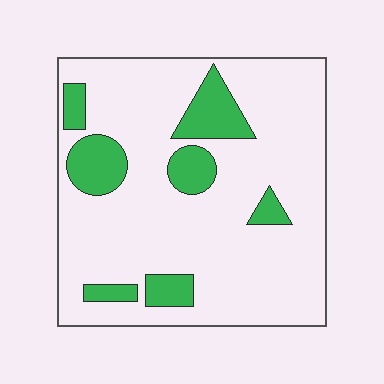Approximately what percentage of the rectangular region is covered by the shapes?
Approximately 20%.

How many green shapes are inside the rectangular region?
7.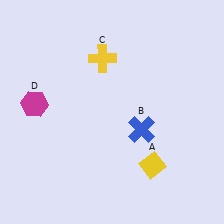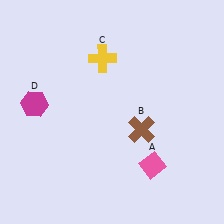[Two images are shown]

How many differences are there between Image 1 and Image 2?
There are 2 differences between the two images.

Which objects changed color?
A changed from yellow to pink. B changed from blue to brown.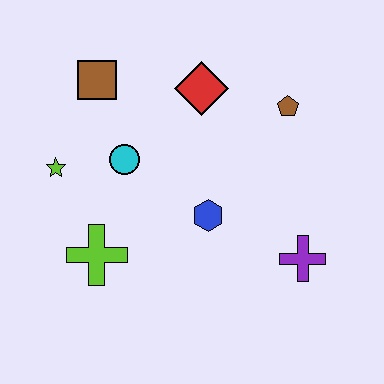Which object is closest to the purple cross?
The blue hexagon is closest to the purple cross.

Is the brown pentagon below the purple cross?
No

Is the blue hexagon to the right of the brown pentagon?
No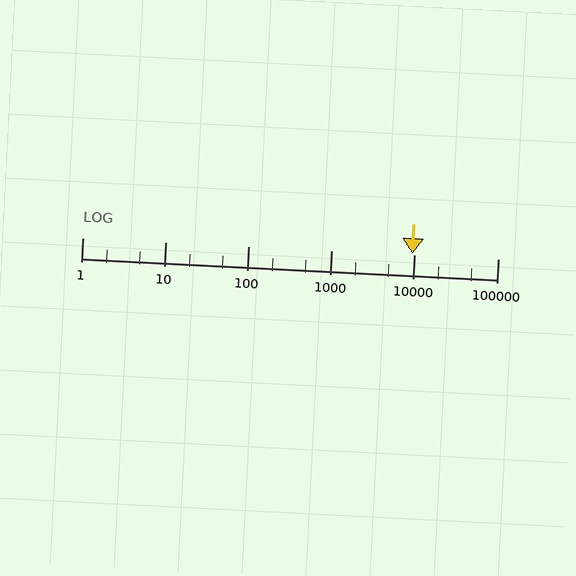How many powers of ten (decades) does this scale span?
The scale spans 5 decades, from 1 to 100000.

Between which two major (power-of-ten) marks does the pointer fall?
The pointer is between 1000 and 10000.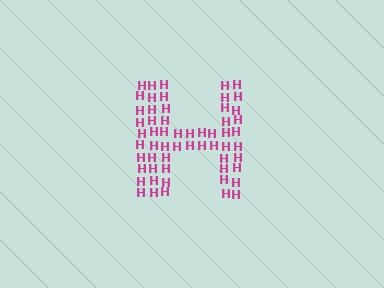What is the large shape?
The large shape is the letter H.